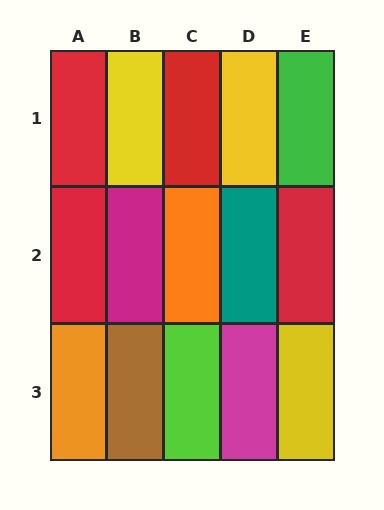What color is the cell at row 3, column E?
Yellow.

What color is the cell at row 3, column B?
Brown.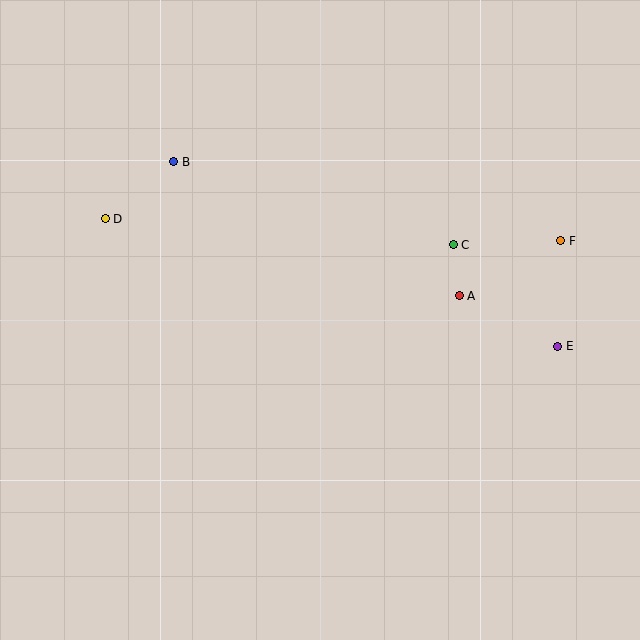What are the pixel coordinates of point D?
Point D is at (105, 219).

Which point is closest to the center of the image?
Point A at (459, 296) is closest to the center.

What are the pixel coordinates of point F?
Point F is at (561, 241).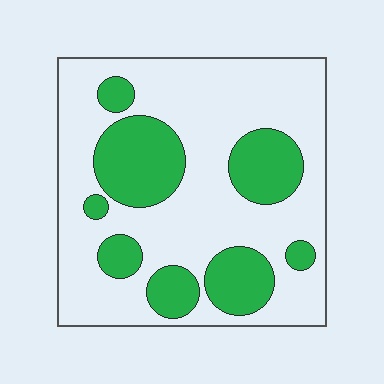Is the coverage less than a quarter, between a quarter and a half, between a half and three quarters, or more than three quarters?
Between a quarter and a half.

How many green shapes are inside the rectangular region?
8.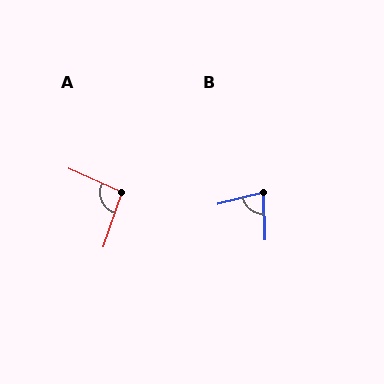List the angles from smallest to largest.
B (78°), A (95°).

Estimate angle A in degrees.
Approximately 95 degrees.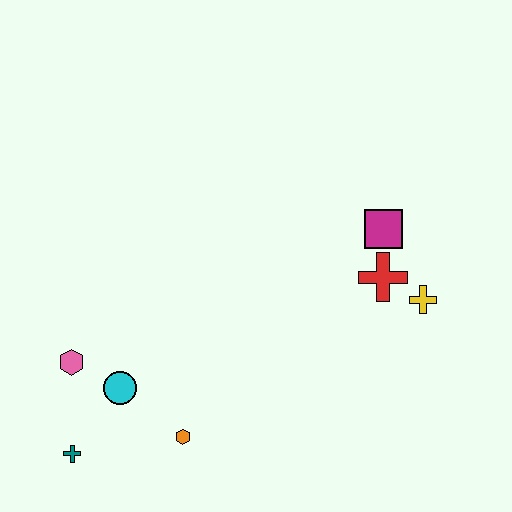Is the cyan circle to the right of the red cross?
No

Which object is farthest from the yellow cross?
The teal cross is farthest from the yellow cross.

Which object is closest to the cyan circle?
The pink hexagon is closest to the cyan circle.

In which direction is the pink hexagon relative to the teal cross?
The pink hexagon is above the teal cross.